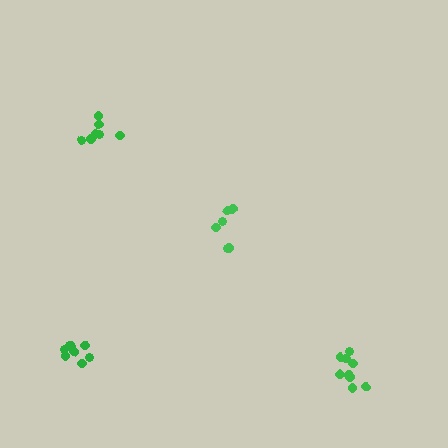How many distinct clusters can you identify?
There are 4 distinct clusters.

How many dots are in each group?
Group 1: 6 dots, Group 2: 7 dots, Group 3: 9 dots, Group 4: 8 dots (30 total).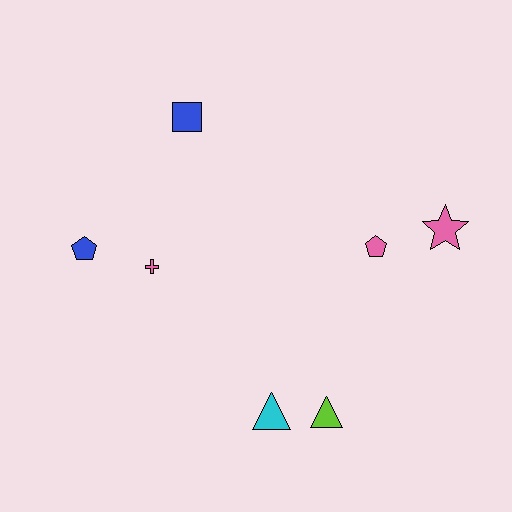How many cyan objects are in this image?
There is 1 cyan object.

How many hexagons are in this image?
There are no hexagons.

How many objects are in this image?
There are 7 objects.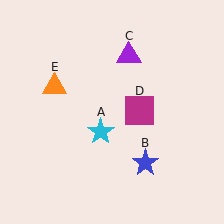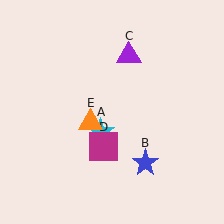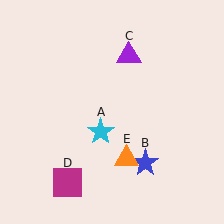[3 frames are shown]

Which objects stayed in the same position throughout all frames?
Cyan star (object A) and blue star (object B) and purple triangle (object C) remained stationary.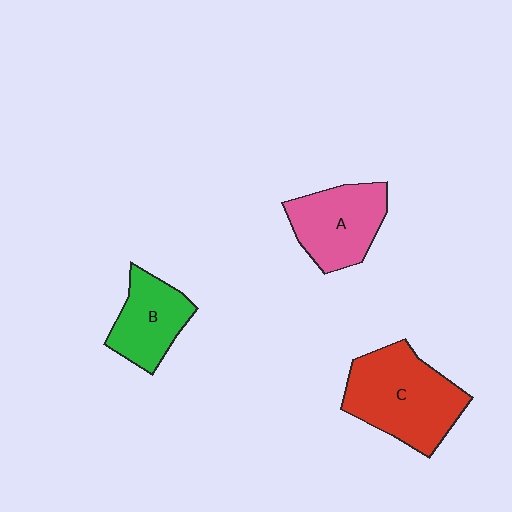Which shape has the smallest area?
Shape B (green).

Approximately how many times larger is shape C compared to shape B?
Approximately 1.6 times.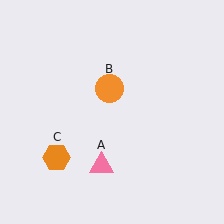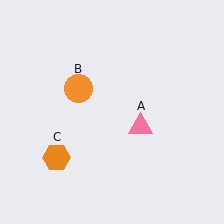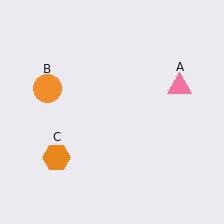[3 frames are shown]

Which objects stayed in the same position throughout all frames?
Orange hexagon (object C) remained stationary.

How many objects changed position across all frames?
2 objects changed position: pink triangle (object A), orange circle (object B).